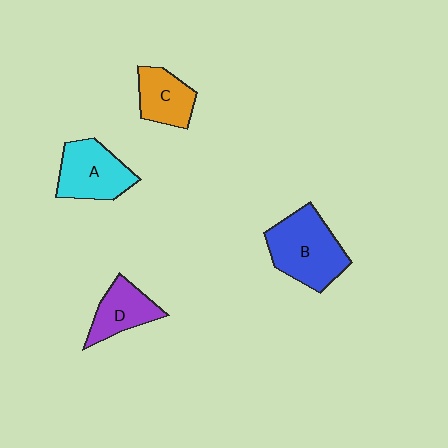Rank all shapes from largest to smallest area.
From largest to smallest: B (blue), A (cyan), D (purple), C (orange).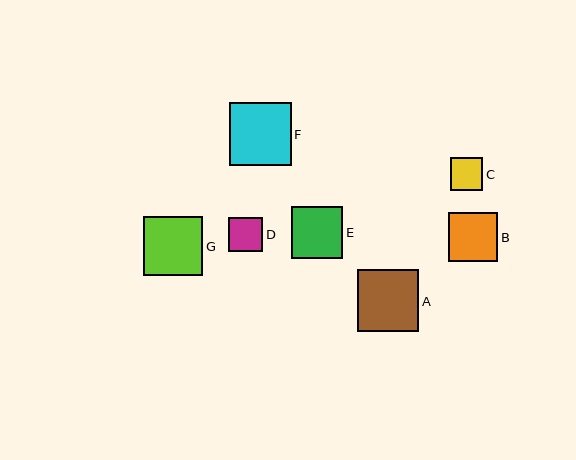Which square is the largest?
Square F is the largest with a size of approximately 62 pixels.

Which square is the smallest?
Square C is the smallest with a size of approximately 33 pixels.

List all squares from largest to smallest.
From largest to smallest: F, A, G, E, B, D, C.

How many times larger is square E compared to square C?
Square E is approximately 1.6 times the size of square C.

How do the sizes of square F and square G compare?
Square F and square G are approximately the same size.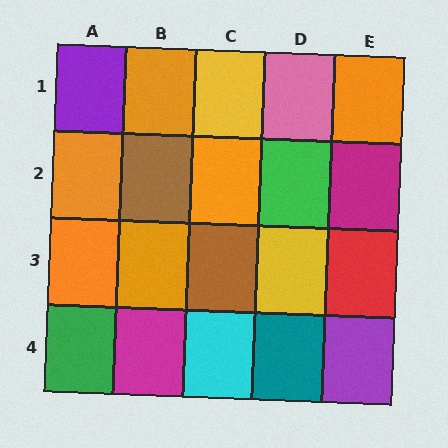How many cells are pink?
1 cell is pink.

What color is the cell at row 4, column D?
Teal.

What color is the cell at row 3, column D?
Yellow.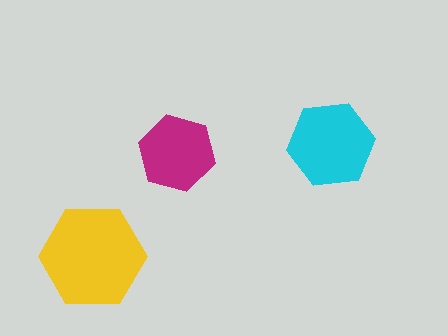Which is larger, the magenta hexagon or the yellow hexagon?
The yellow one.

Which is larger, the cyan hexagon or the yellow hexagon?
The yellow one.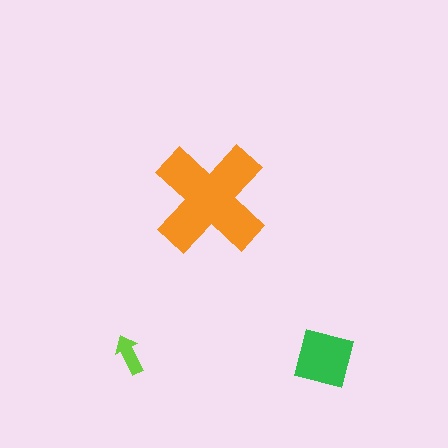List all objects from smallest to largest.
The lime arrow, the green square, the orange cross.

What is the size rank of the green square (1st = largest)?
2nd.